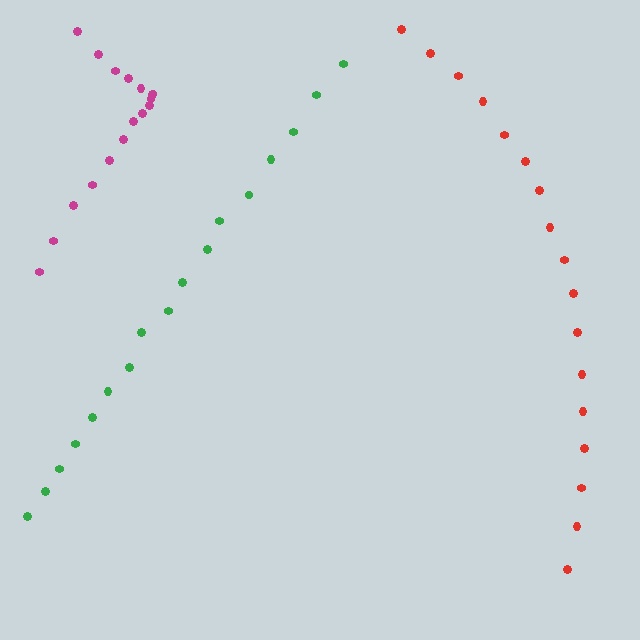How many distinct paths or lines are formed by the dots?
There are 3 distinct paths.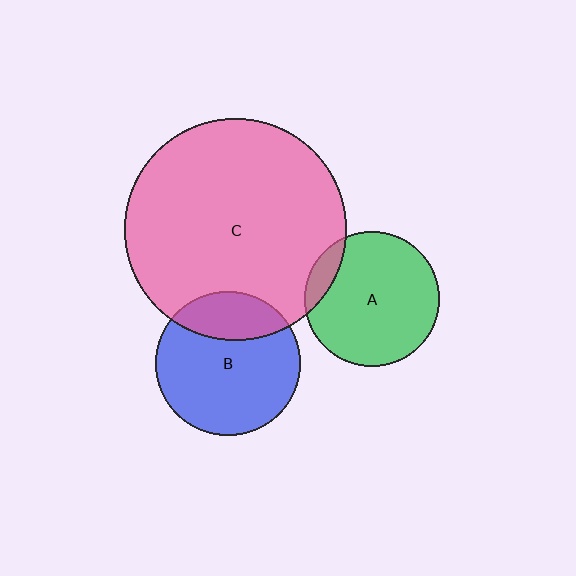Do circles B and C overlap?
Yes.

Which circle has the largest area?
Circle C (pink).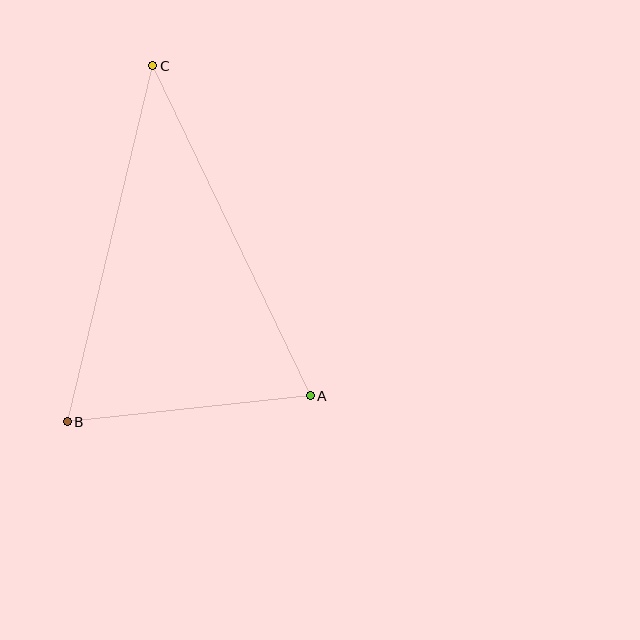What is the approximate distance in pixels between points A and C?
The distance between A and C is approximately 366 pixels.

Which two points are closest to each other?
Points A and B are closest to each other.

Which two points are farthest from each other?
Points B and C are farthest from each other.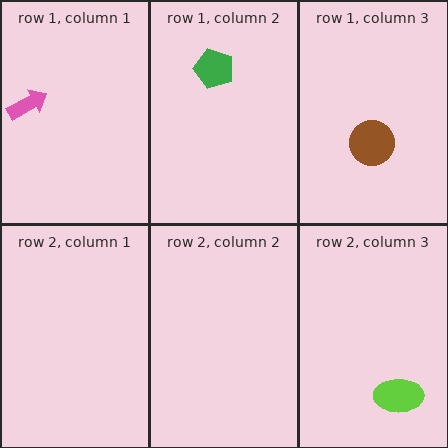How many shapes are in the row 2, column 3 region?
1.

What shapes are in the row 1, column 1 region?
The pink arrow.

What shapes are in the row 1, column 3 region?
The brown circle.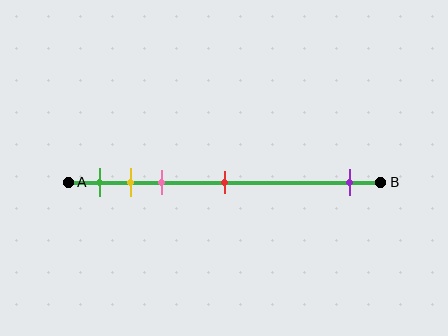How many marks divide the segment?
There are 5 marks dividing the segment.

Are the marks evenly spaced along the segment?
No, the marks are not evenly spaced.